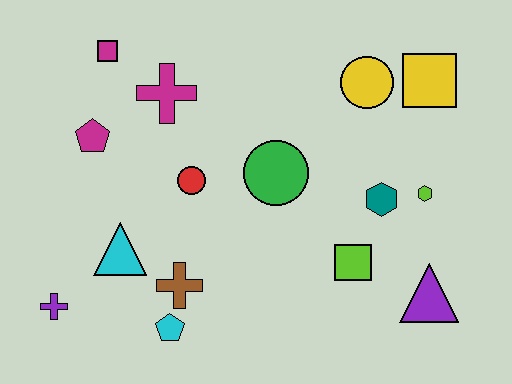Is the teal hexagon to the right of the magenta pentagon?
Yes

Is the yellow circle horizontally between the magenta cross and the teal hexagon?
Yes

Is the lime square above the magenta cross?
No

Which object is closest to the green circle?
The red circle is closest to the green circle.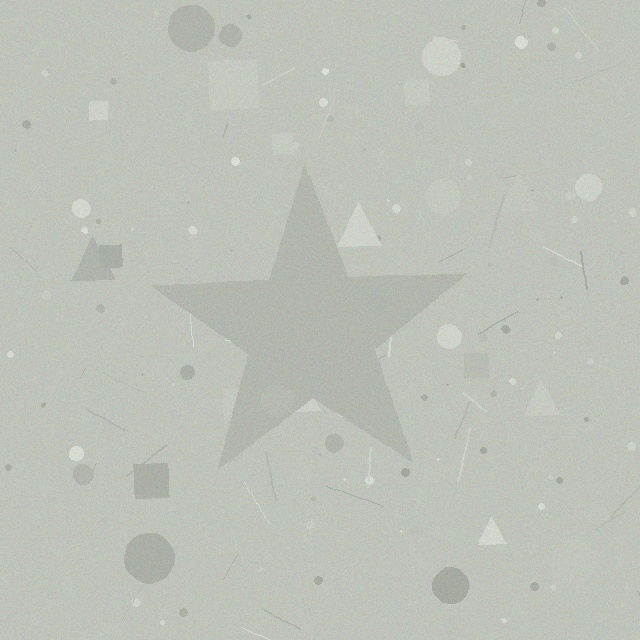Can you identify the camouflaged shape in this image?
The camouflaged shape is a star.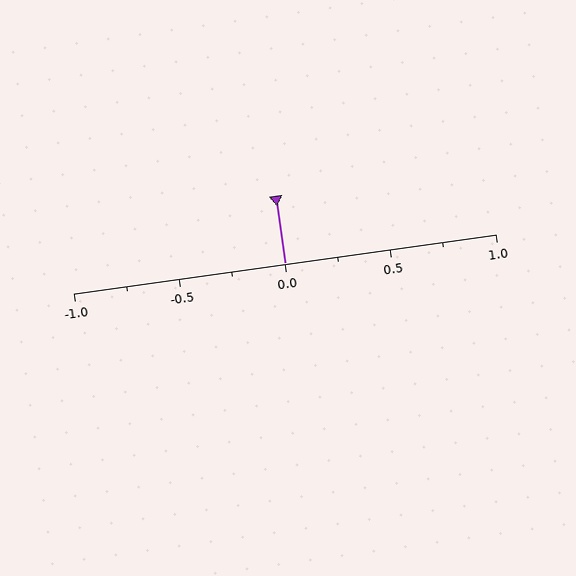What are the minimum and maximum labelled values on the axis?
The axis runs from -1.0 to 1.0.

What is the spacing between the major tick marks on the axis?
The major ticks are spaced 0.5 apart.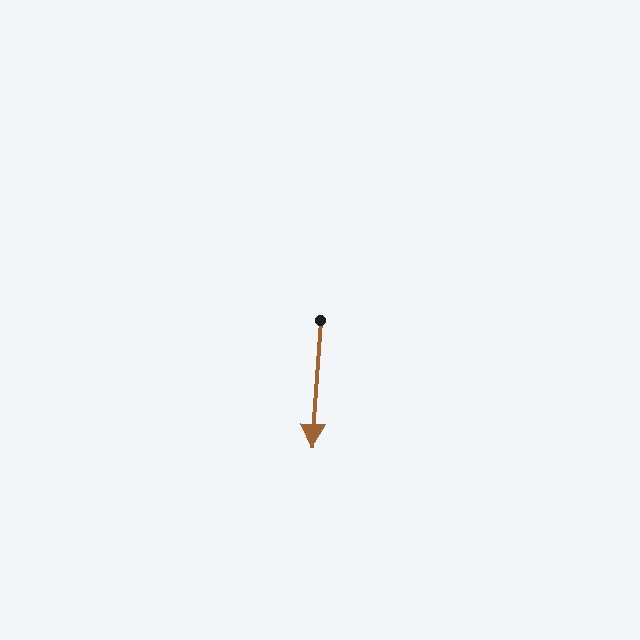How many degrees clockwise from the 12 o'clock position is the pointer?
Approximately 184 degrees.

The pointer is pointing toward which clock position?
Roughly 6 o'clock.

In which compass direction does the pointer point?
South.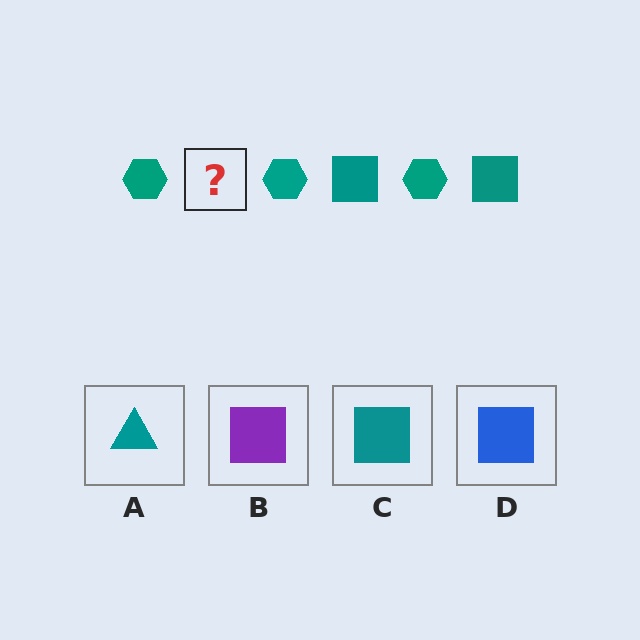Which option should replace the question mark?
Option C.